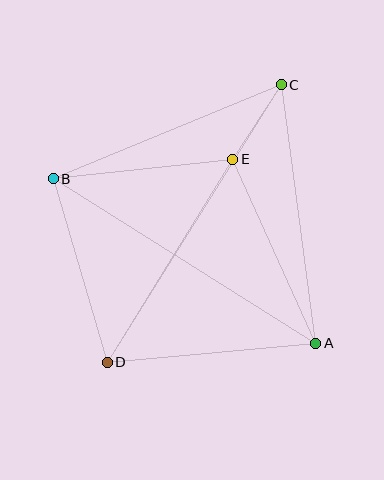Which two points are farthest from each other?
Points C and D are farthest from each other.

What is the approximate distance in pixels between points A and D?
The distance between A and D is approximately 209 pixels.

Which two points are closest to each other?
Points C and E are closest to each other.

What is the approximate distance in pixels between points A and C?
The distance between A and C is approximately 261 pixels.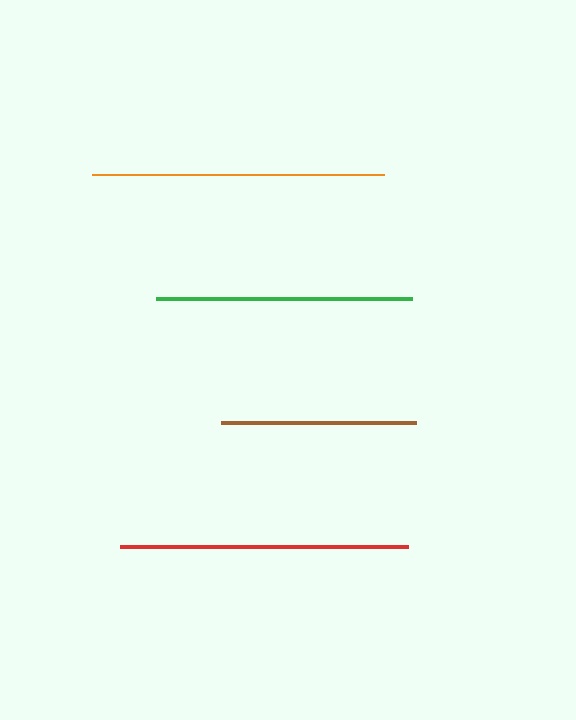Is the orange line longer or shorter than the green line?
The orange line is longer than the green line.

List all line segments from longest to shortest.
From longest to shortest: orange, red, green, brown.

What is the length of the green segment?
The green segment is approximately 256 pixels long.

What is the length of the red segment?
The red segment is approximately 288 pixels long.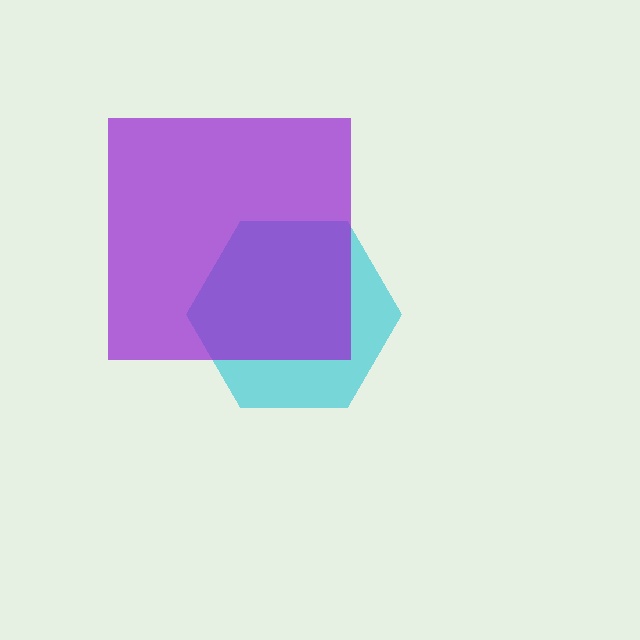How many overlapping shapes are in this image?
There are 2 overlapping shapes in the image.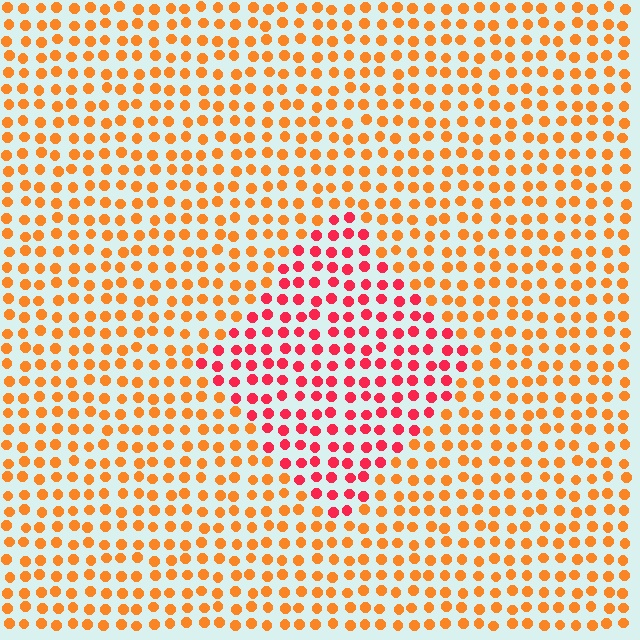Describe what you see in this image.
The image is filled with small orange elements in a uniform arrangement. A diamond-shaped region is visible where the elements are tinted to a slightly different hue, forming a subtle color boundary.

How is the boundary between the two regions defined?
The boundary is defined purely by a slight shift in hue (about 39 degrees). Spacing, size, and orientation are identical on both sides.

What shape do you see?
I see a diamond.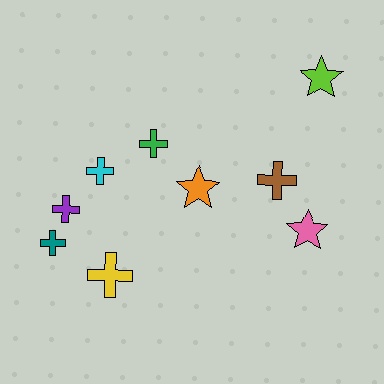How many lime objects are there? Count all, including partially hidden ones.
There is 1 lime object.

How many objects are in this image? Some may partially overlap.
There are 9 objects.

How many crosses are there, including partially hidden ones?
There are 6 crosses.